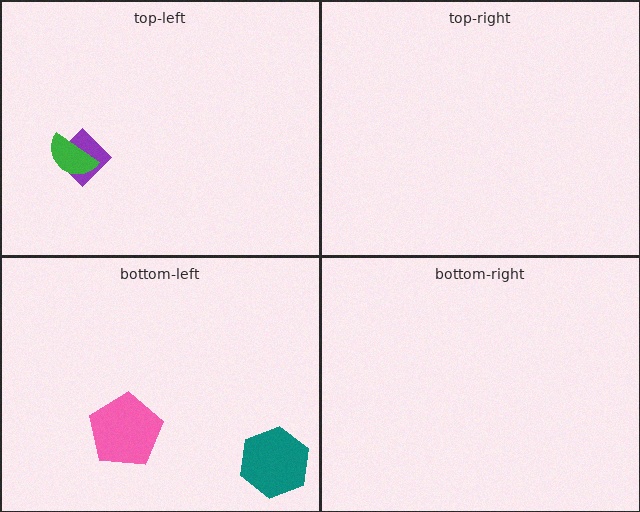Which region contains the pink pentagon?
The bottom-left region.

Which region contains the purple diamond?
The top-left region.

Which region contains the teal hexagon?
The bottom-left region.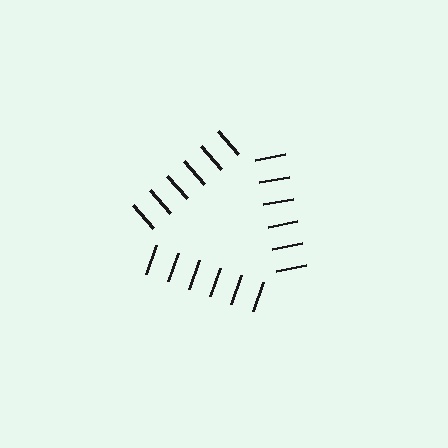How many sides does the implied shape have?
3 sides — the line-ends trace a triangle.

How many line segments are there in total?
18 — 6 along each of the 3 edges.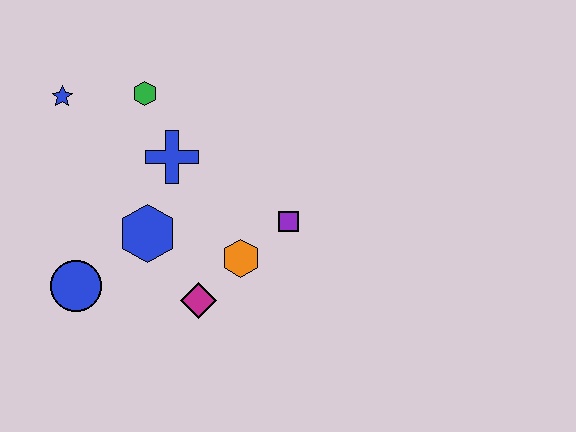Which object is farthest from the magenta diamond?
The blue star is farthest from the magenta diamond.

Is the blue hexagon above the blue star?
No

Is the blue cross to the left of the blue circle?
No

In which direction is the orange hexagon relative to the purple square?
The orange hexagon is to the left of the purple square.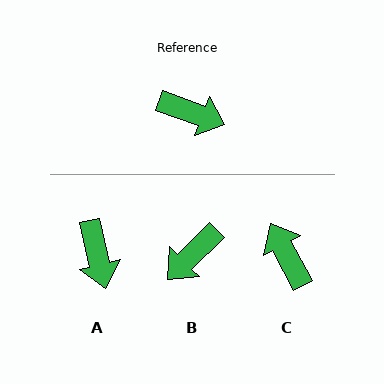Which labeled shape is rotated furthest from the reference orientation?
C, about 138 degrees away.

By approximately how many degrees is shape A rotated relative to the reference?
Approximately 57 degrees clockwise.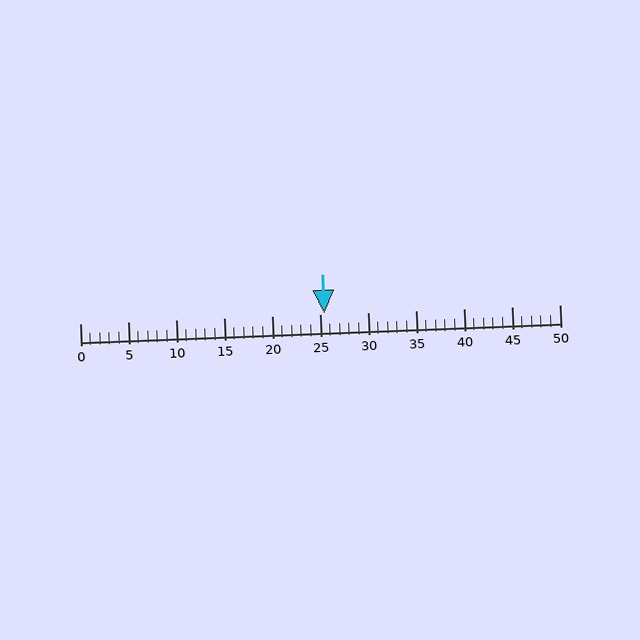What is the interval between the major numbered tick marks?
The major tick marks are spaced 5 units apart.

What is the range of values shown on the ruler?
The ruler shows values from 0 to 50.